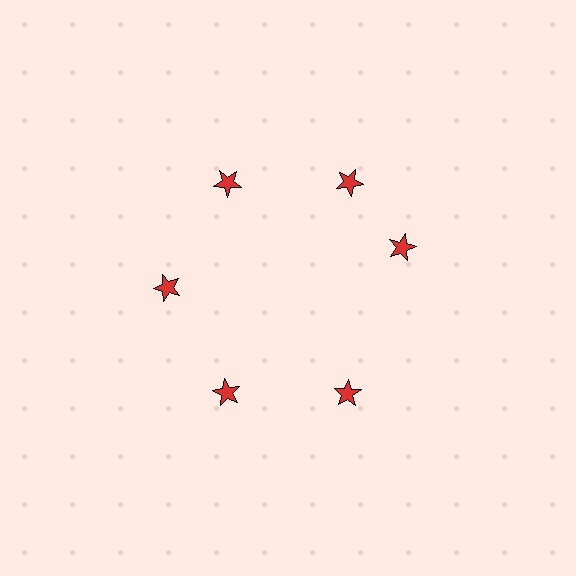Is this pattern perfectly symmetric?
No. The 6 red stars are arranged in a ring, but one element near the 3 o'clock position is rotated out of alignment along the ring, breaking the 6-fold rotational symmetry.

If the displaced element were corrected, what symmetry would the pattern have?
It would have 6-fold rotational symmetry — the pattern would map onto itself every 60 degrees.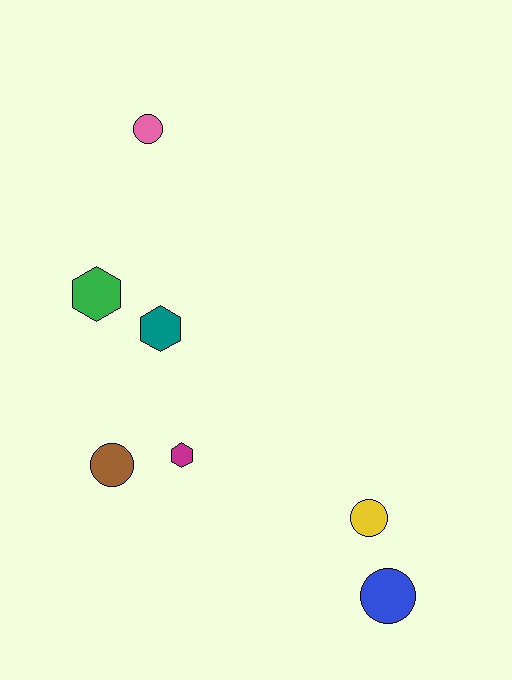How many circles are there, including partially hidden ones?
There are 4 circles.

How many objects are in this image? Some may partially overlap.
There are 7 objects.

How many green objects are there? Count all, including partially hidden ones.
There is 1 green object.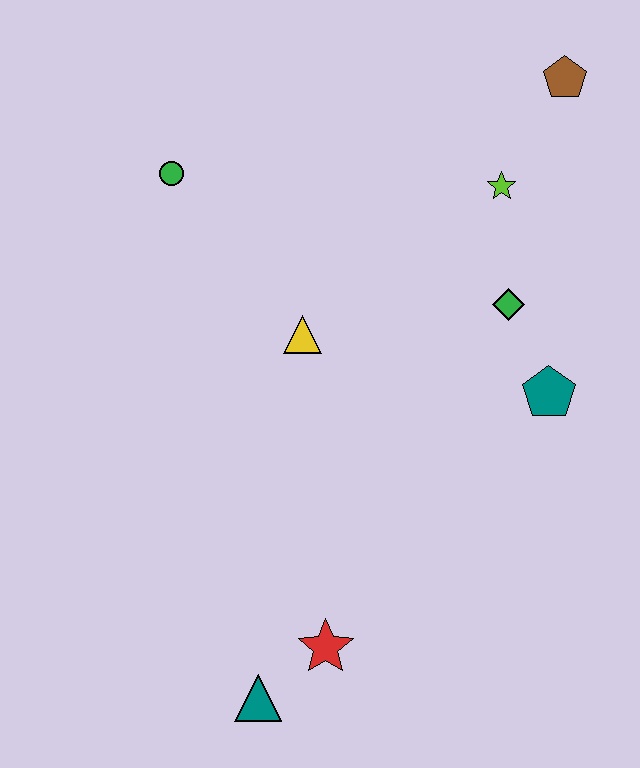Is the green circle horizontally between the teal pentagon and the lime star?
No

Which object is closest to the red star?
The teal triangle is closest to the red star.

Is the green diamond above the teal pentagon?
Yes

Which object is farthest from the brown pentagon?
The teal triangle is farthest from the brown pentagon.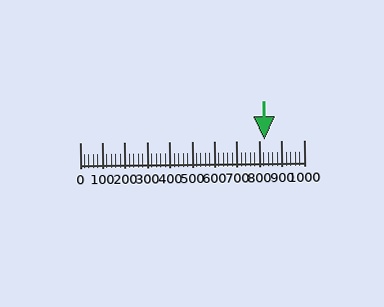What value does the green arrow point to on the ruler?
The green arrow points to approximately 825.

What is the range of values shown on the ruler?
The ruler shows values from 0 to 1000.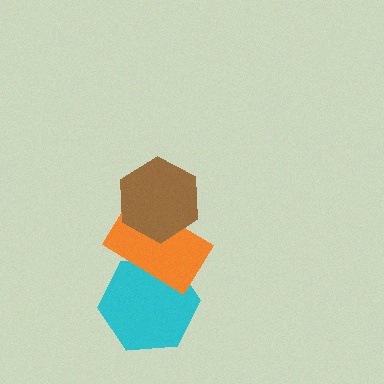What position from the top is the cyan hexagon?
The cyan hexagon is 3rd from the top.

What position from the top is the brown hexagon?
The brown hexagon is 1st from the top.